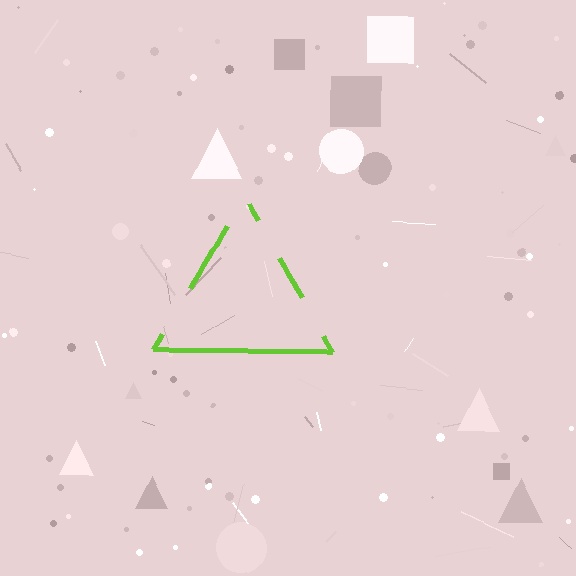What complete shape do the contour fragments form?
The contour fragments form a triangle.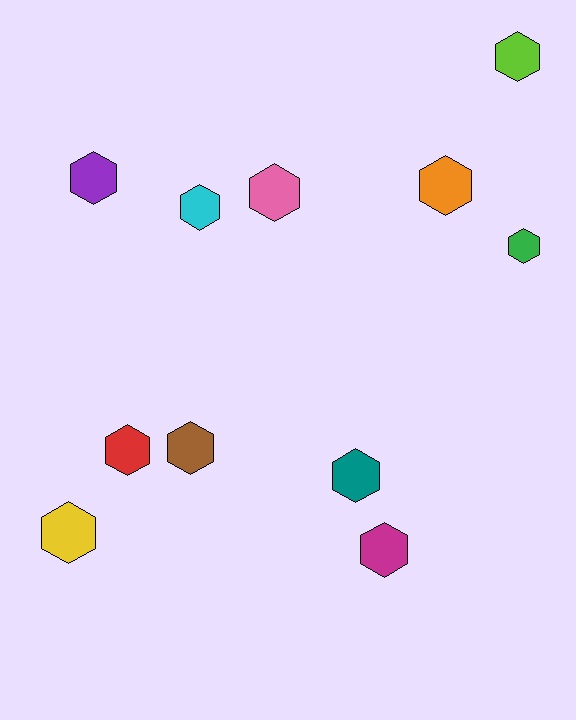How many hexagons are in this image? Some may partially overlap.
There are 11 hexagons.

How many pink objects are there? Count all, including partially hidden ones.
There is 1 pink object.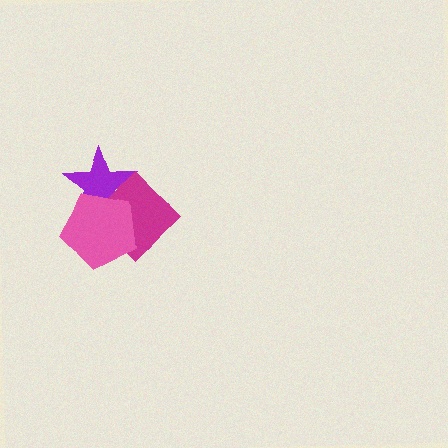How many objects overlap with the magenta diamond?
2 objects overlap with the magenta diamond.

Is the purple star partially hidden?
Yes, it is partially covered by another shape.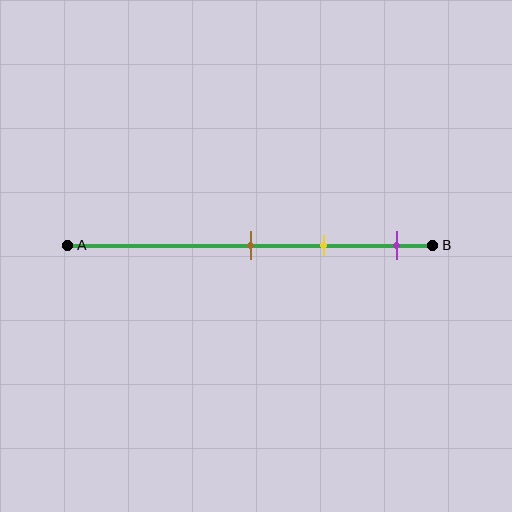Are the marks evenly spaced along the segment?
Yes, the marks are approximately evenly spaced.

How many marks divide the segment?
There are 3 marks dividing the segment.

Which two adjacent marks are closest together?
The brown and yellow marks are the closest adjacent pair.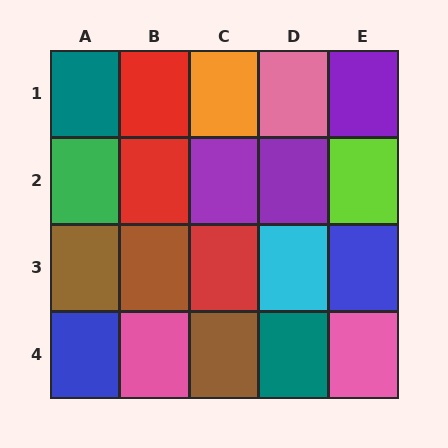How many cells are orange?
1 cell is orange.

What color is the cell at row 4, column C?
Brown.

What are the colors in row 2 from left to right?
Green, red, purple, purple, lime.